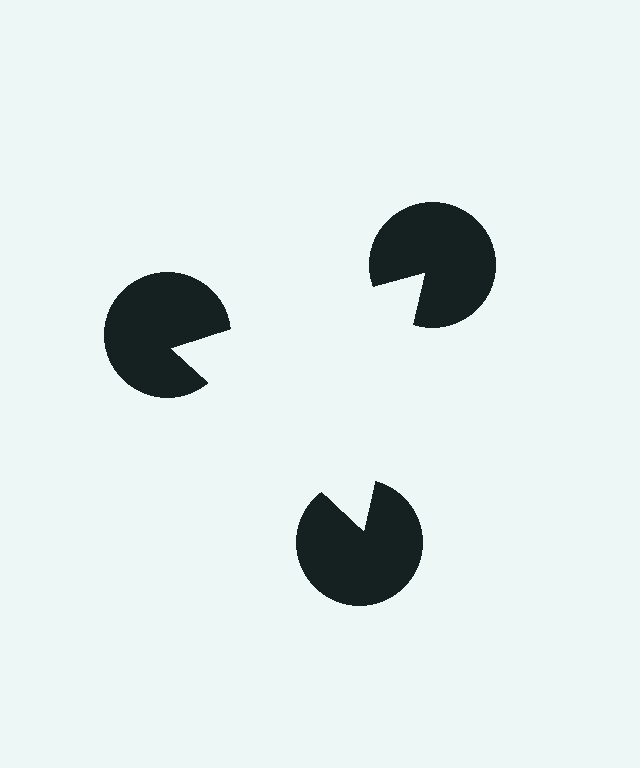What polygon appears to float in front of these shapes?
An illusory triangle — its edges are inferred from the aligned wedge cuts in the pac-man discs, not physically drawn.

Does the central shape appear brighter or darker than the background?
It typically appears slightly brighter than the background, even though no actual brightness change is drawn.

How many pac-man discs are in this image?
There are 3 — one at each vertex of the illusory triangle.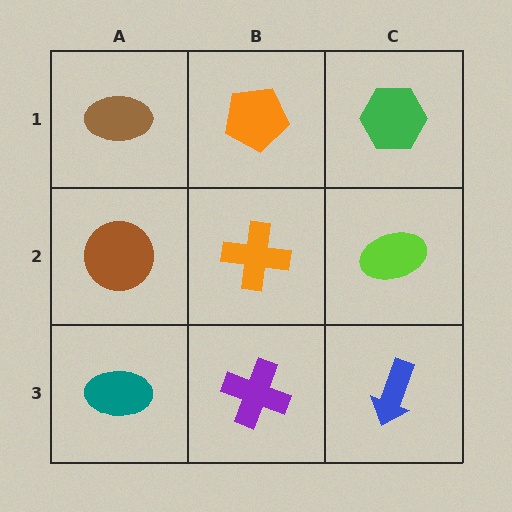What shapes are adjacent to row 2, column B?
An orange pentagon (row 1, column B), a purple cross (row 3, column B), a brown circle (row 2, column A), a lime ellipse (row 2, column C).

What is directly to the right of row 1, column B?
A green hexagon.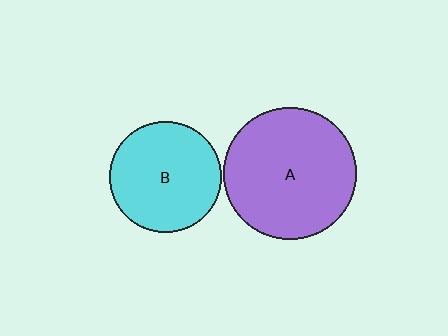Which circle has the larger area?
Circle A (purple).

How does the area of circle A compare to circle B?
Approximately 1.4 times.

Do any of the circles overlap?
No, none of the circles overlap.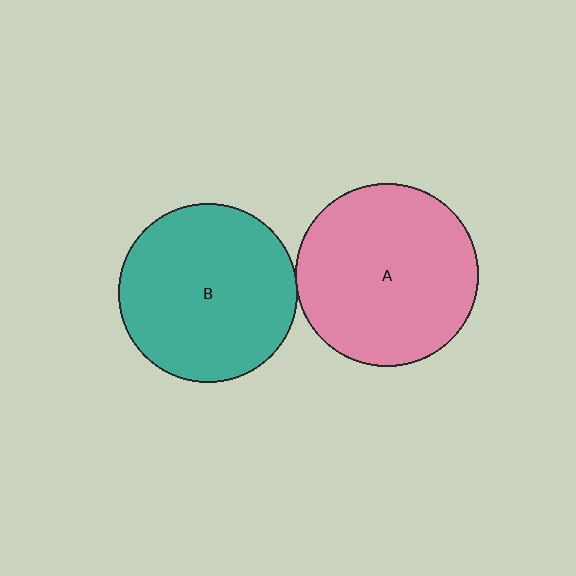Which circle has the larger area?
Circle A (pink).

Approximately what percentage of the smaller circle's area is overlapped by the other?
Approximately 5%.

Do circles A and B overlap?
Yes.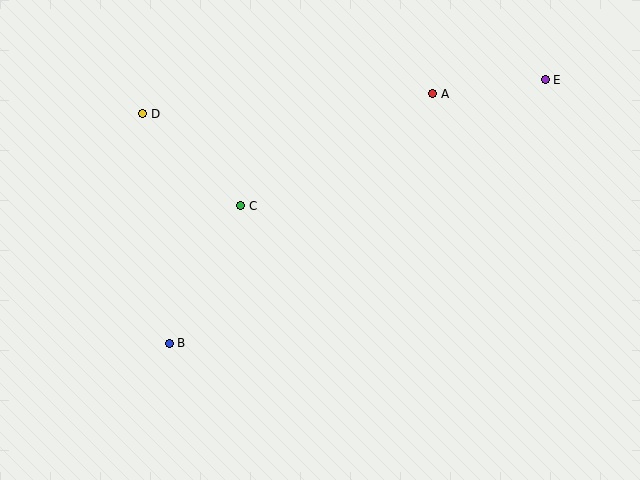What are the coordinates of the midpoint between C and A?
The midpoint between C and A is at (337, 150).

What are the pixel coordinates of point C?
Point C is at (241, 206).